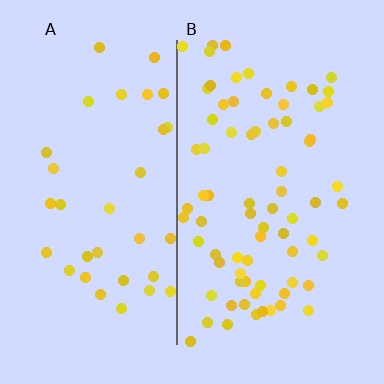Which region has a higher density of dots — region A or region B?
B (the right).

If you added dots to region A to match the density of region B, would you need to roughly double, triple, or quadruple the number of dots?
Approximately double.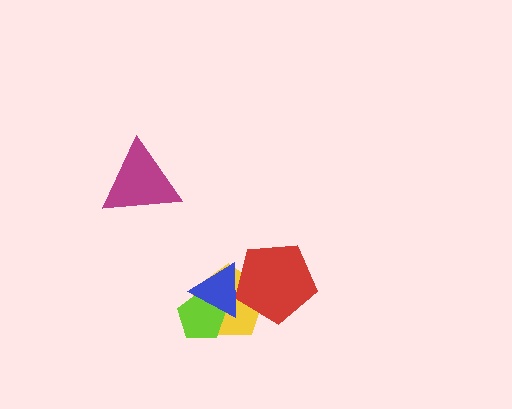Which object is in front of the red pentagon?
The blue triangle is in front of the red pentagon.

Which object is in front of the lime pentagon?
The blue triangle is in front of the lime pentagon.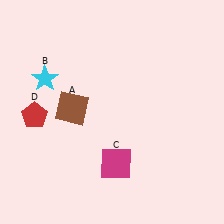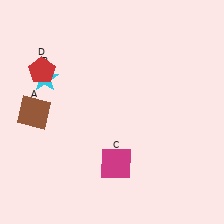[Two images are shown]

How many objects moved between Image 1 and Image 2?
2 objects moved between the two images.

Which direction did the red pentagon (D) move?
The red pentagon (D) moved up.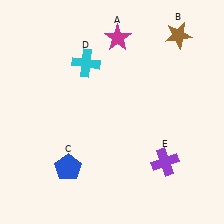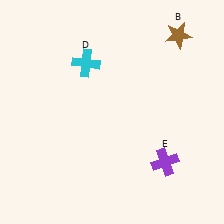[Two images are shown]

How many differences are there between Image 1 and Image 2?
There are 2 differences between the two images.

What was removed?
The magenta star (A), the blue pentagon (C) were removed in Image 2.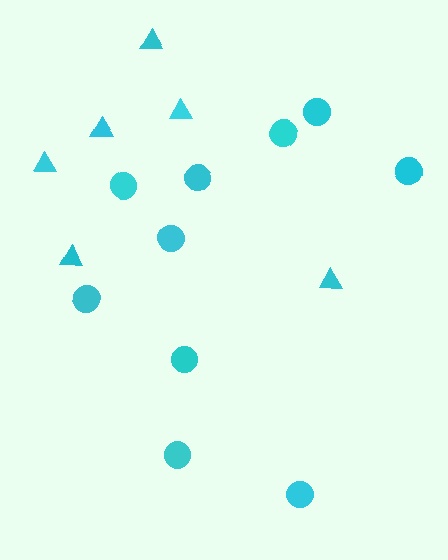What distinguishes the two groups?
There are 2 groups: one group of circles (10) and one group of triangles (6).